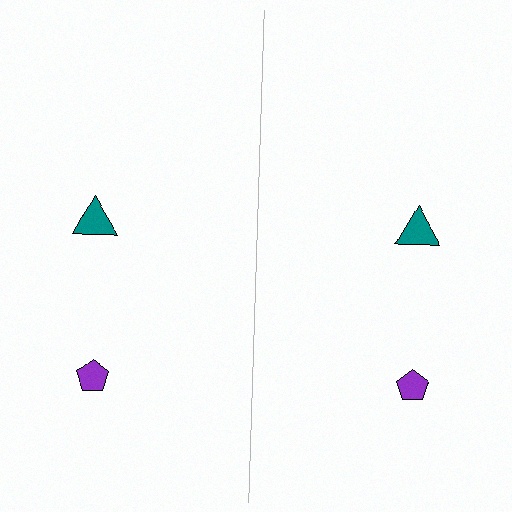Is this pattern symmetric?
Yes, this pattern has bilateral (reflection) symmetry.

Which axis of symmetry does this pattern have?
The pattern has a vertical axis of symmetry running through the center of the image.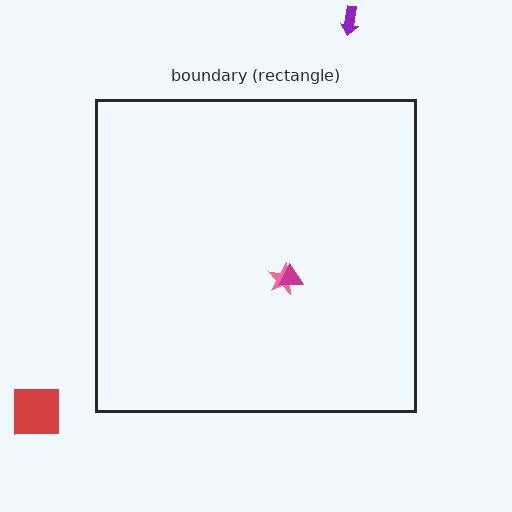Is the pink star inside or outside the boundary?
Inside.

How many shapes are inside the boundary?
2 inside, 2 outside.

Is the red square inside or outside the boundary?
Outside.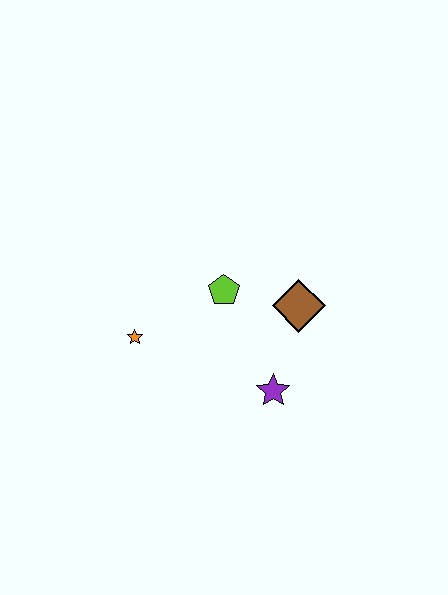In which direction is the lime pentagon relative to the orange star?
The lime pentagon is to the right of the orange star.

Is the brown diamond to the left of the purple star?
No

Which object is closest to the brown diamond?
The lime pentagon is closest to the brown diamond.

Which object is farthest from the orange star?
The brown diamond is farthest from the orange star.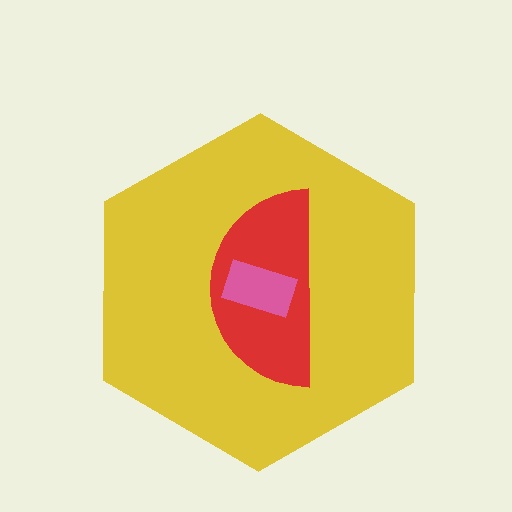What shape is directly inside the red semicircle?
The pink rectangle.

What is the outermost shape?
The yellow hexagon.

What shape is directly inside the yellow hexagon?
The red semicircle.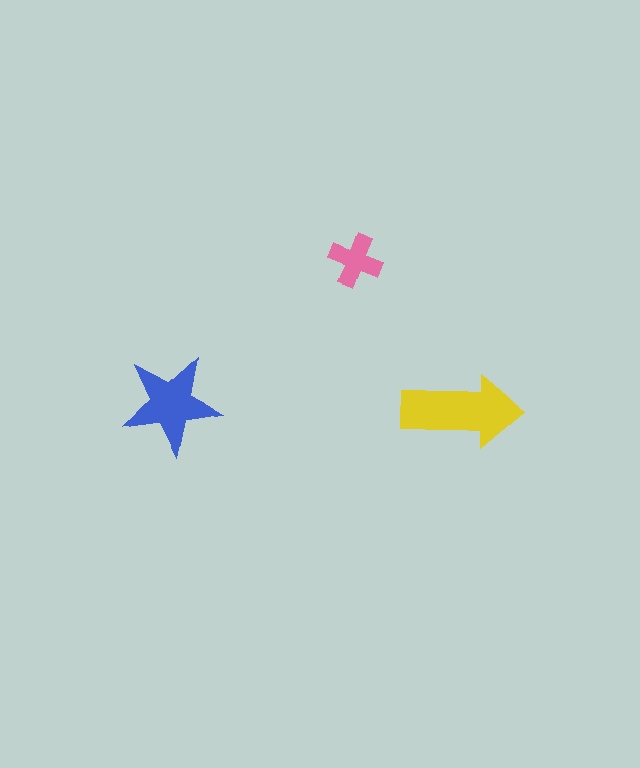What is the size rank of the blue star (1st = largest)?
2nd.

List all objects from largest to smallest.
The yellow arrow, the blue star, the pink cross.